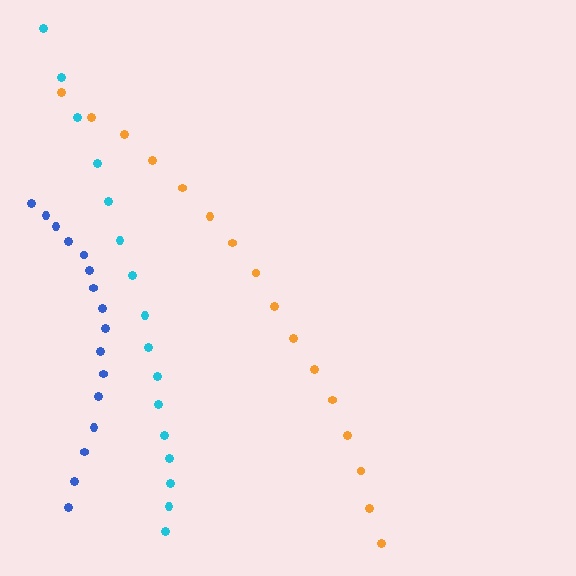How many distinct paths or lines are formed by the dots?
There are 3 distinct paths.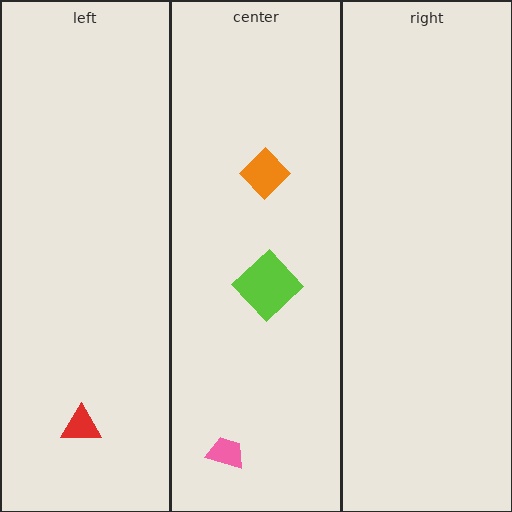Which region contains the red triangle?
The left region.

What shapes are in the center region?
The pink trapezoid, the orange diamond, the lime diamond.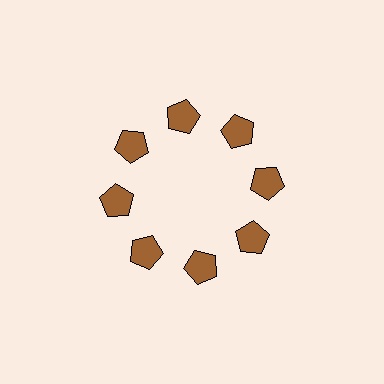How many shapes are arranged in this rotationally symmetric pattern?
There are 8 shapes, arranged in 8 groups of 1.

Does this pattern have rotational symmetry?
Yes, this pattern has 8-fold rotational symmetry. It looks the same after rotating 45 degrees around the center.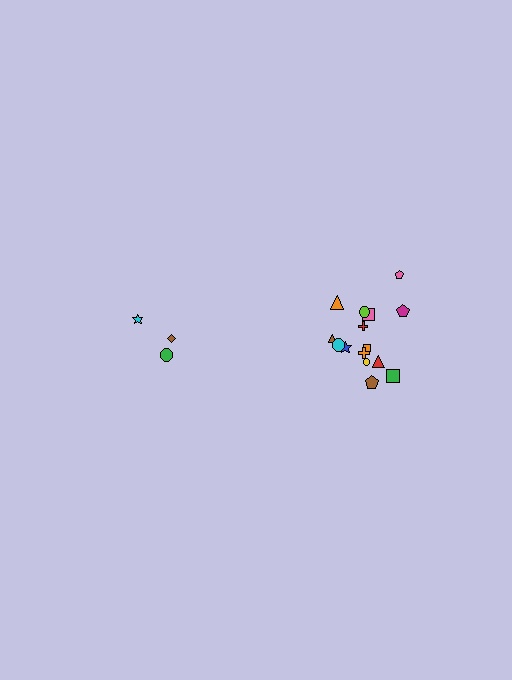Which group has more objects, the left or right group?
The right group.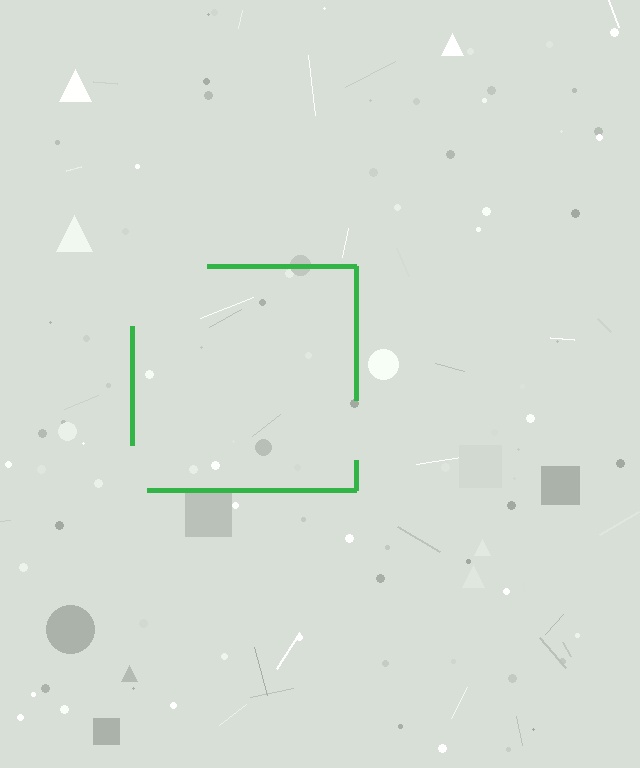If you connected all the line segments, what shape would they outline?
They would outline a square.